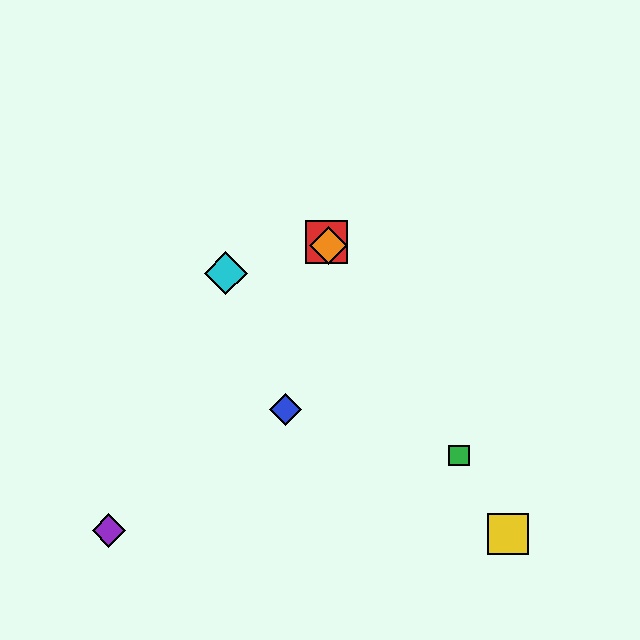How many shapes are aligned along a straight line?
4 shapes (the red square, the green square, the yellow square, the orange diamond) are aligned along a straight line.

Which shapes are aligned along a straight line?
The red square, the green square, the yellow square, the orange diamond are aligned along a straight line.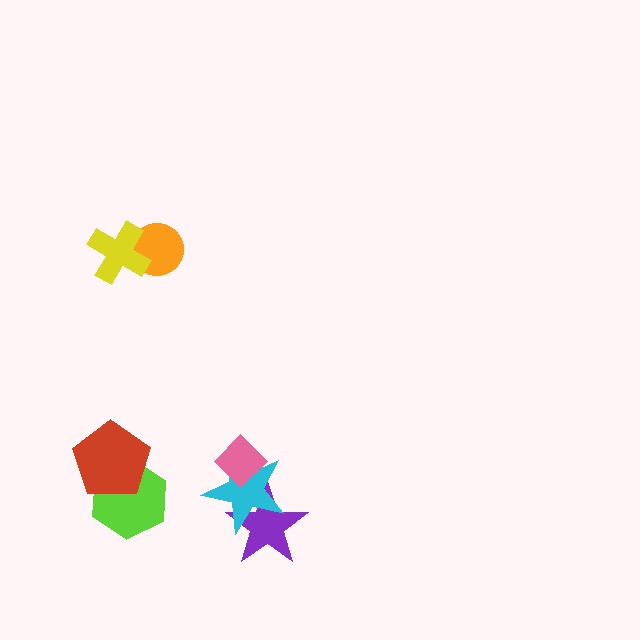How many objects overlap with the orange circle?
1 object overlaps with the orange circle.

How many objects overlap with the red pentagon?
1 object overlaps with the red pentagon.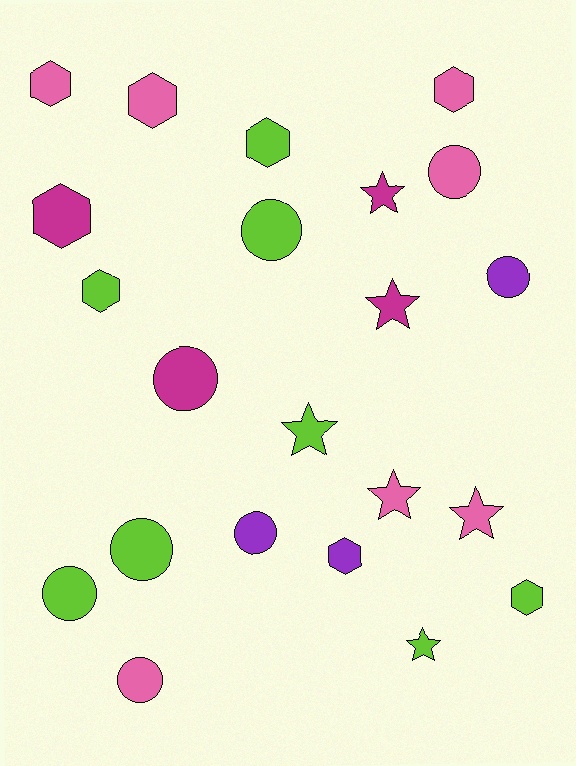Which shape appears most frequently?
Hexagon, with 8 objects.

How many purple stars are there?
There are no purple stars.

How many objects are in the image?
There are 22 objects.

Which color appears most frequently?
Lime, with 8 objects.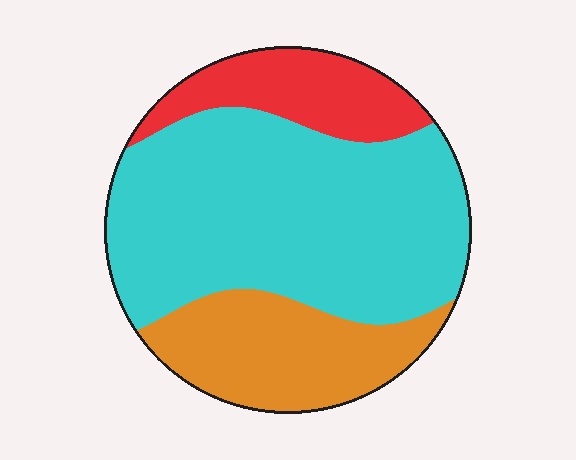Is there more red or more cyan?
Cyan.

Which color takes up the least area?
Red, at roughly 15%.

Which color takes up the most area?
Cyan, at roughly 60%.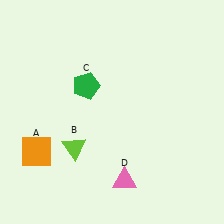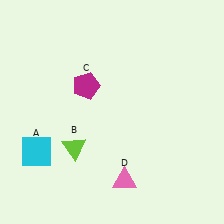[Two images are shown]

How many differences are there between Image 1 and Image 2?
There are 2 differences between the two images.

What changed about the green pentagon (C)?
In Image 1, C is green. In Image 2, it changed to magenta.